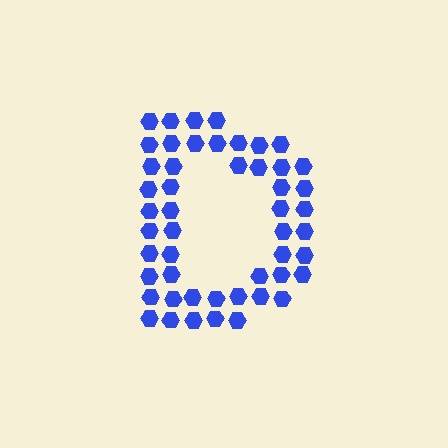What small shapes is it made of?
It is made of small hexagons.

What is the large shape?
The large shape is the letter D.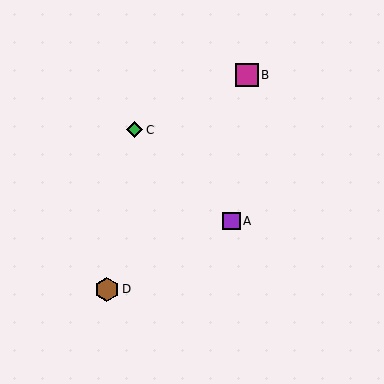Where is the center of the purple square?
The center of the purple square is at (232, 221).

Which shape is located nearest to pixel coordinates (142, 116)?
The green diamond (labeled C) at (135, 130) is nearest to that location.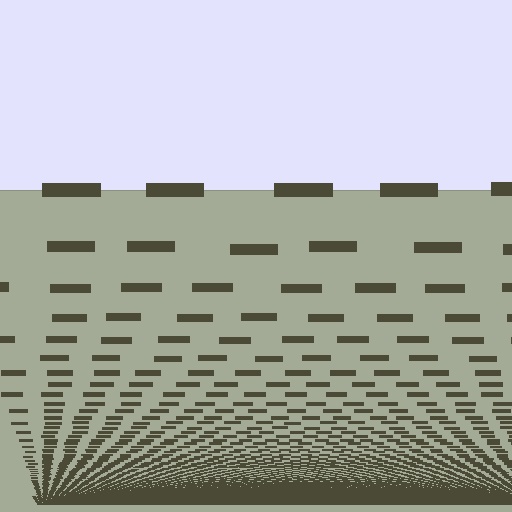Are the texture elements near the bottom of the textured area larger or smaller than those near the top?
Smaller. The gradient is inverted — elements near the bottom are smaller and denser.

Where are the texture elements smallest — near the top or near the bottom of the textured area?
Near the bottom.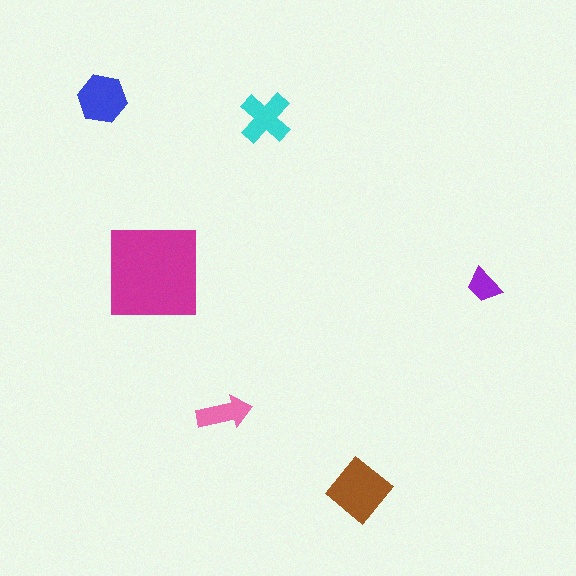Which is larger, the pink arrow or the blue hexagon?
The blue hexagon.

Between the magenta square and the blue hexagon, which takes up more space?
The magenta square.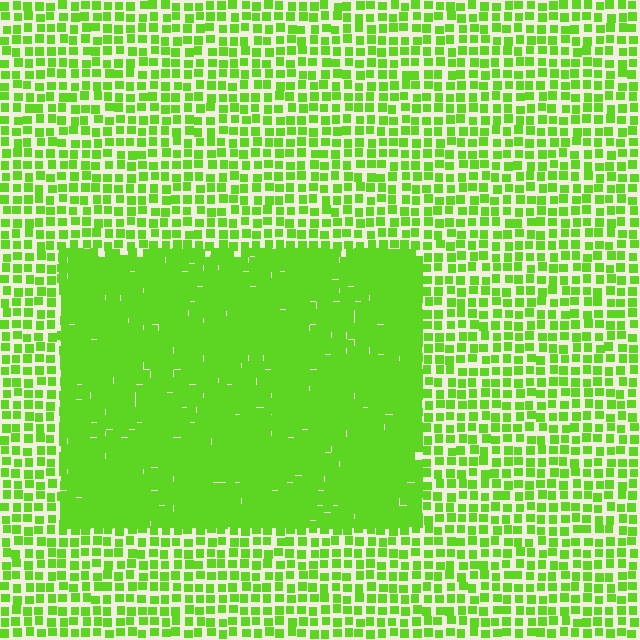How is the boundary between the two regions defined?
The boundary is defined by a change in element density (approximately 2.3x ratio). All elements are the same color, size, and shape.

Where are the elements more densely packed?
The elements are more densely packed inside the rectangle boundary.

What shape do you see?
I see a rectangle.